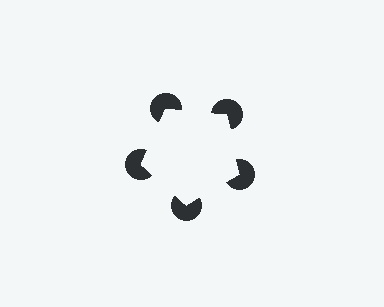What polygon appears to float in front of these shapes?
An illusory pentagon — its edges are inferred from the aligned wedge cuts in the pac-man discs, not physically drawn.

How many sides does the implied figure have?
5 sides.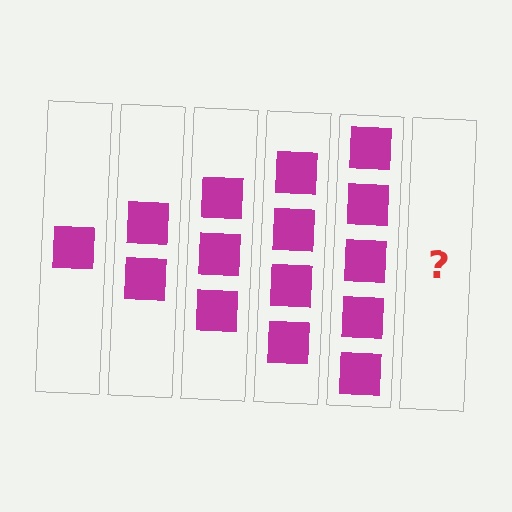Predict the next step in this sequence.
The next step is 6 squares.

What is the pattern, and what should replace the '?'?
The pattern is that each step adds one more square. The '?' should be 6 squares.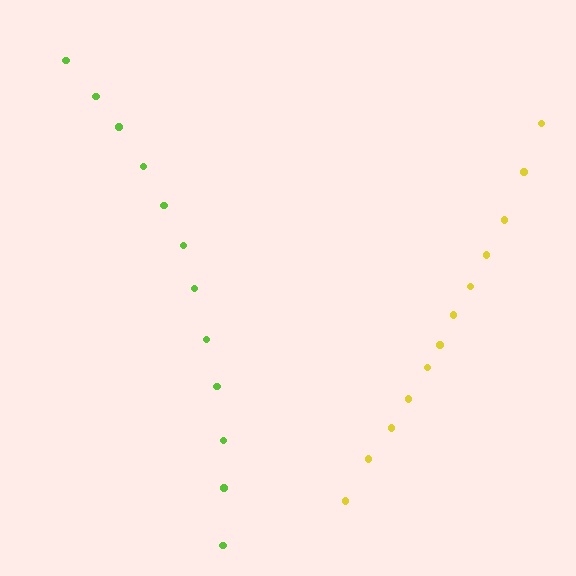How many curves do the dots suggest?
There are 2 distinct paths.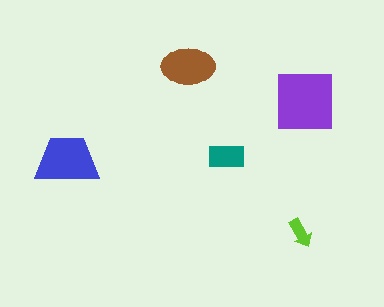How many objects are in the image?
There are 5 objects in the image.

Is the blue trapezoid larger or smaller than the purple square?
Smaller.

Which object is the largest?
The purple square.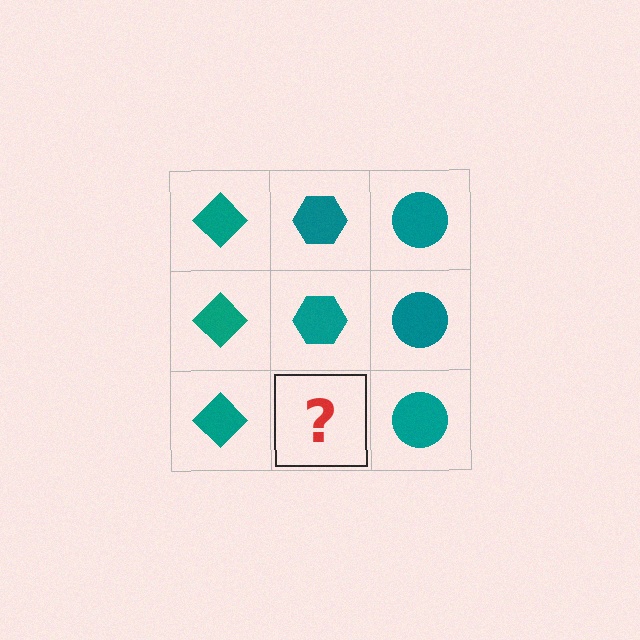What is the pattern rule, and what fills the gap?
The rule is that each column has a consistent shape. The gap should be filled with a teal hexagon.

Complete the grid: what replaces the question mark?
The question mark should be replaced with a teal hexagon.